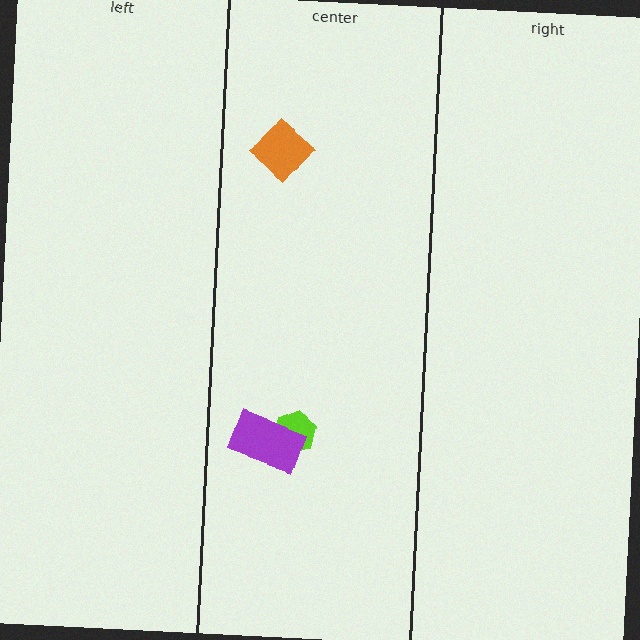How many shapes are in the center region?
3.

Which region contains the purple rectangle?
The center region.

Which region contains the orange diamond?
The center region.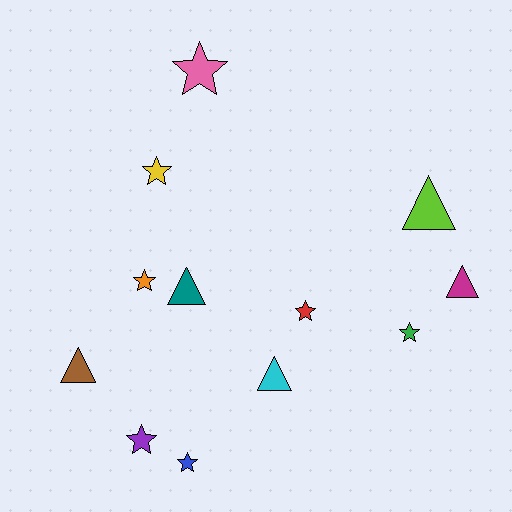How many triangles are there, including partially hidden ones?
There are 5 triangles.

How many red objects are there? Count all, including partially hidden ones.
There is 1 red object.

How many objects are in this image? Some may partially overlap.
There are 12 objects.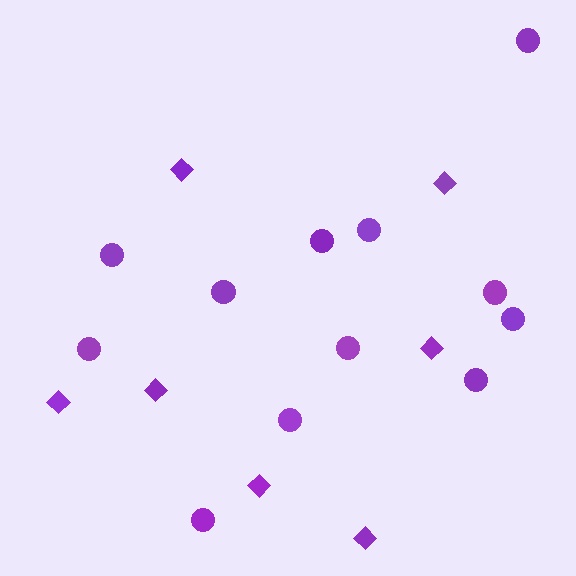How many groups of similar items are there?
There are 2 groups: one group of diamonds (7) and one group of circles (12).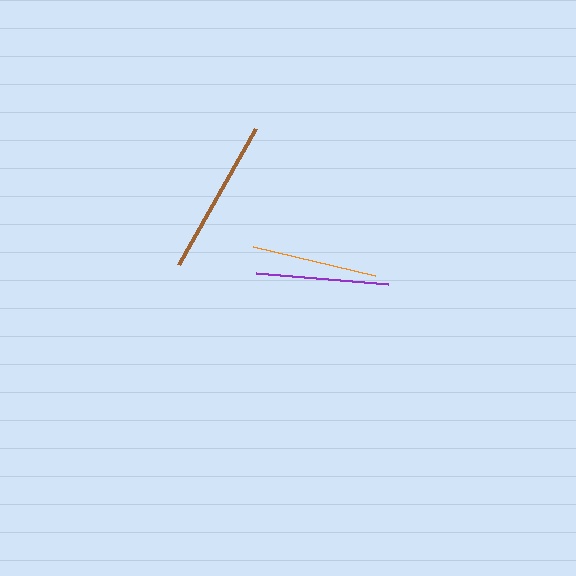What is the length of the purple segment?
The purple segment is approximately 132 pixels long.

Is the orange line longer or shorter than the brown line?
The brown line is longer than the orange line.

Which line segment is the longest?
The brown line is the longest at approximately 157 pixels.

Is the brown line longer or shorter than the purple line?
The brown line is longer than the purple line.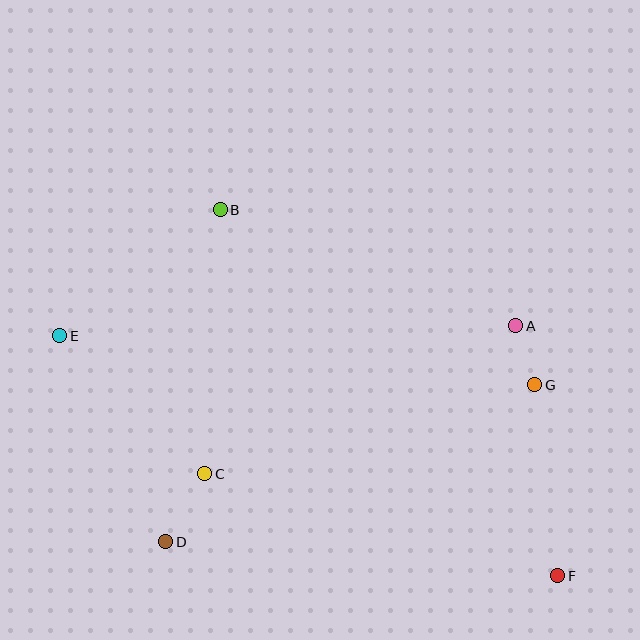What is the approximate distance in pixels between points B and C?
The distance between B and C is approximately 265 pixels.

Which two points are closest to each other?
Points A and G are closest to each other.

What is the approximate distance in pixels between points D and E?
The distance between D and E is approximately 231 pixels.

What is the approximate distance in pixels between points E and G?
The distance between E and G is approximately 478 pixels.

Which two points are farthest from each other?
Points E and F are farthest from each other.